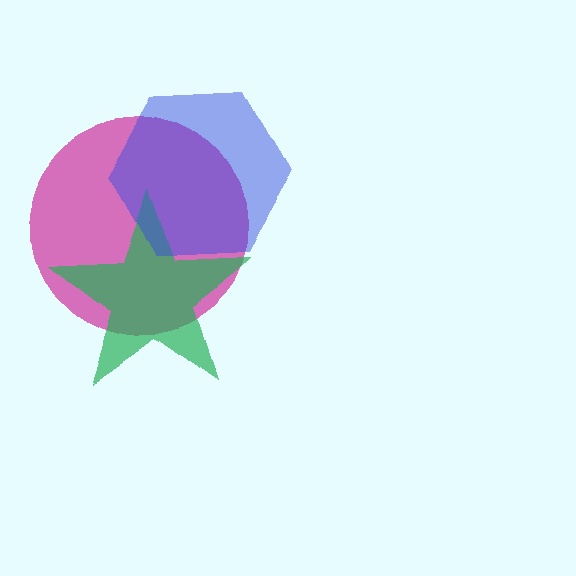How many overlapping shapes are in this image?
There are 3 overlapping shapes in the image.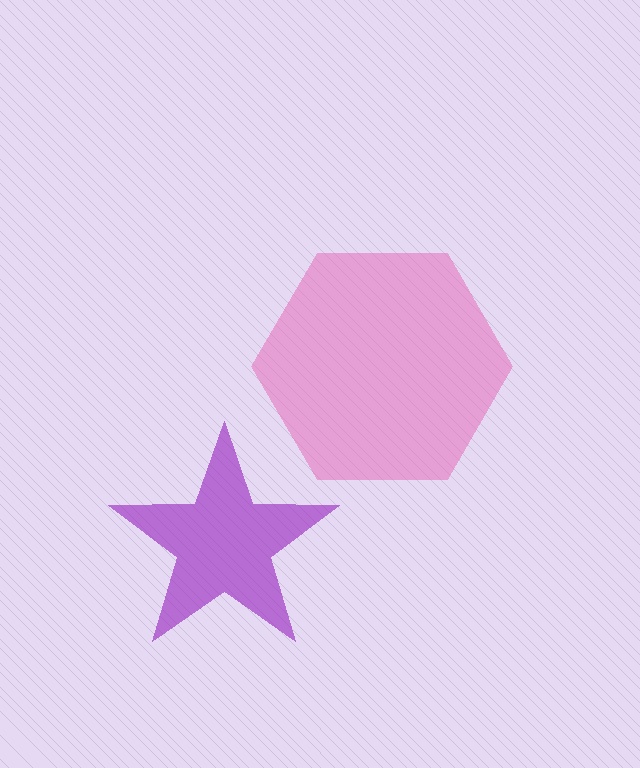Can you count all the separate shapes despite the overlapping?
Yes, there are 2 separate shapes.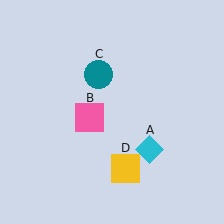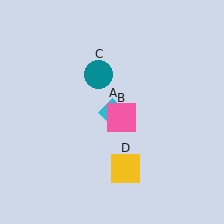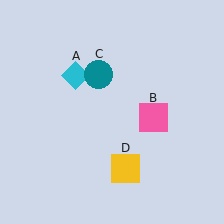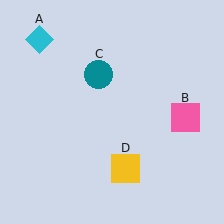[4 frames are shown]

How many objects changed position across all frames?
2 objects changed position: cyan diamond (object A), pink square (object B).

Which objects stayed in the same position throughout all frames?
Teal circle (object C) and yellow square (object D) remained stationary.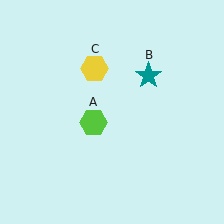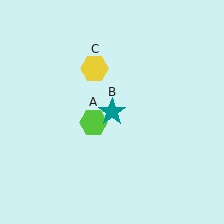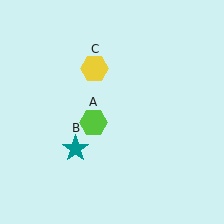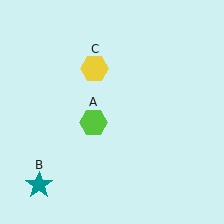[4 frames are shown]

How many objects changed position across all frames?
1 object changed position: teal star (object B).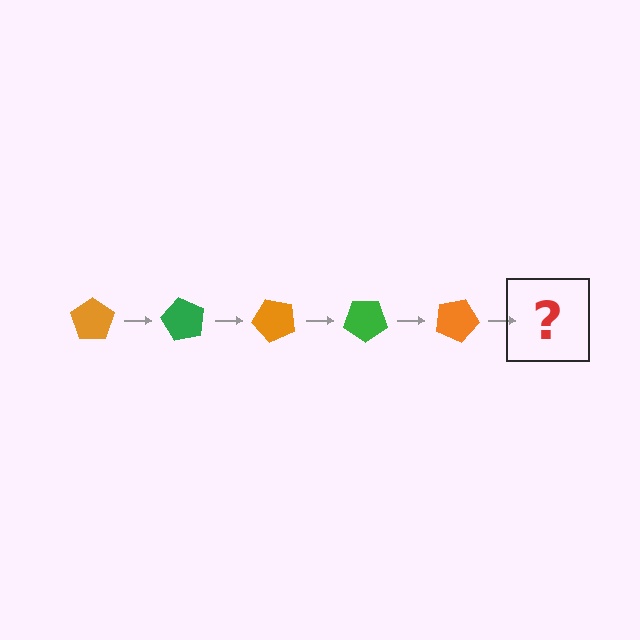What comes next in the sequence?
The next element should be a green pentagon, rotated 300 degrees from the start.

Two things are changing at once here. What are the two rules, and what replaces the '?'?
The two rules are that it rotates 60 degrees each step and the color cycles through orange and green. The '?' should be a green pentagon, rotated 300 degrees from the start.